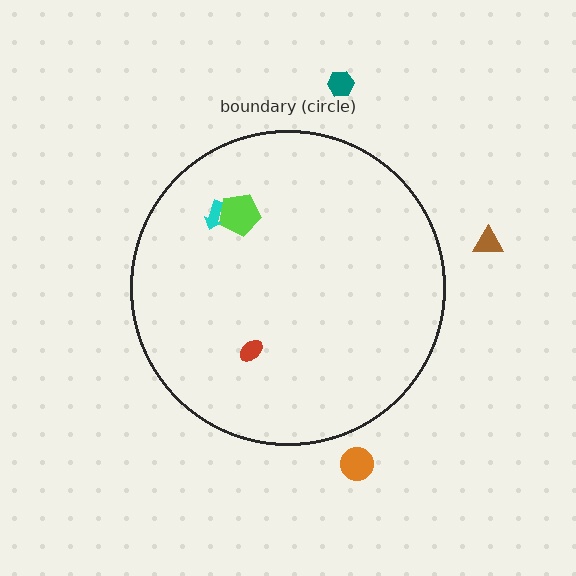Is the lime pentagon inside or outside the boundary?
Inside.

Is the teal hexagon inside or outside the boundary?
Outside.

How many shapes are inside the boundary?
3 inside, 3 outside.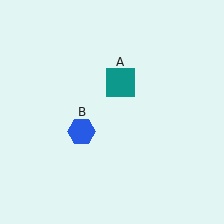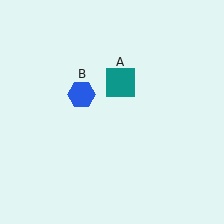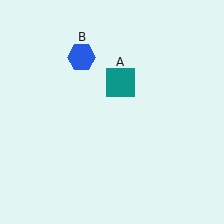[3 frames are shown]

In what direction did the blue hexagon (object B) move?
The blue hexagon (object B) moved up.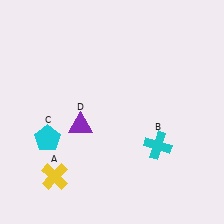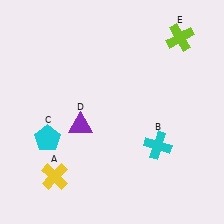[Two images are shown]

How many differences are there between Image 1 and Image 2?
There is 1 difference between the two images.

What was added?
A lime cross (E) was added in Image 2.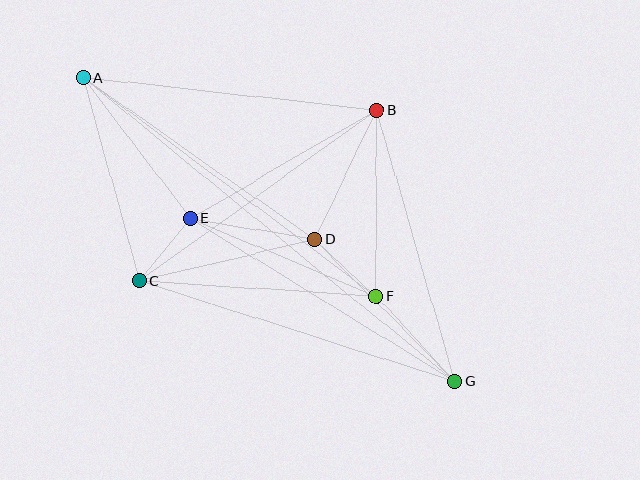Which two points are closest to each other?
Points C and E are closest to each other.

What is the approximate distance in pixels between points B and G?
The distance between B and G is approximately 282 pixels.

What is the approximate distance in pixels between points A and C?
The distance between A and C is approximately 211 pixels.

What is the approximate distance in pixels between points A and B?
The distance between A and B is approximately 295 pixels.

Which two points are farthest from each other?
Points A and G are farthest from each other.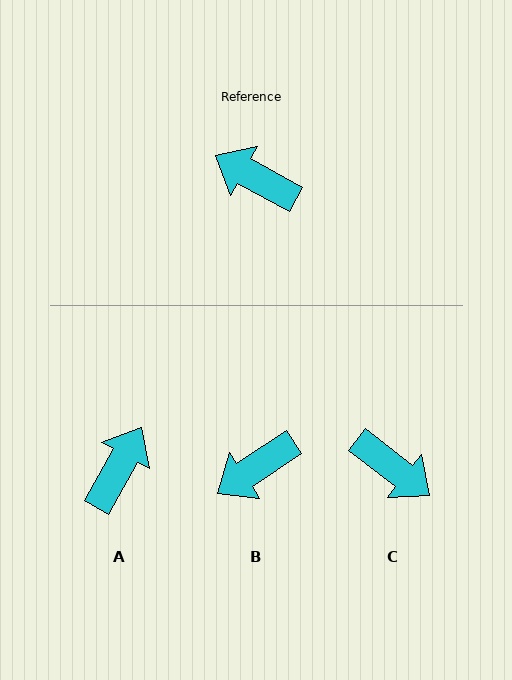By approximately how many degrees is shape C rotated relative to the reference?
Approximately 170 degrees counter-clockwise.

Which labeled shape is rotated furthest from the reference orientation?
C, about 170 degrees away.